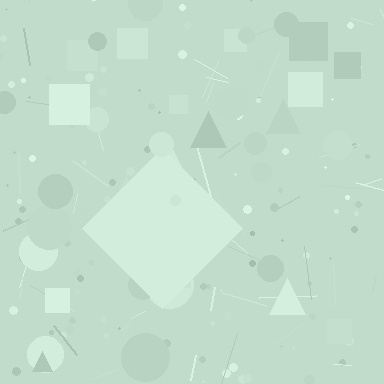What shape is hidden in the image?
A diamond is hidden in the image.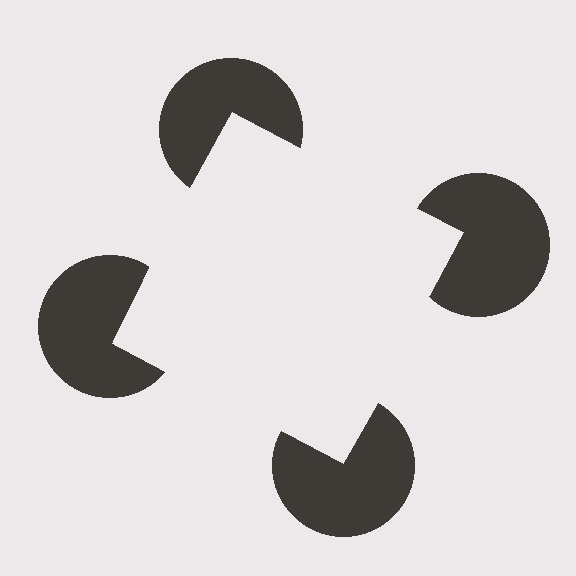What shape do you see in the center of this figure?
An illusory square — its edges are inferred from the aligned wedge cuts in the pac-man discs, not physically drawn.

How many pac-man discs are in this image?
There are 4 — one at each vertex of the illusory square.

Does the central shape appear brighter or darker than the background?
It typically appears slightly brighter than the background, even though no actual brightness change is drawn.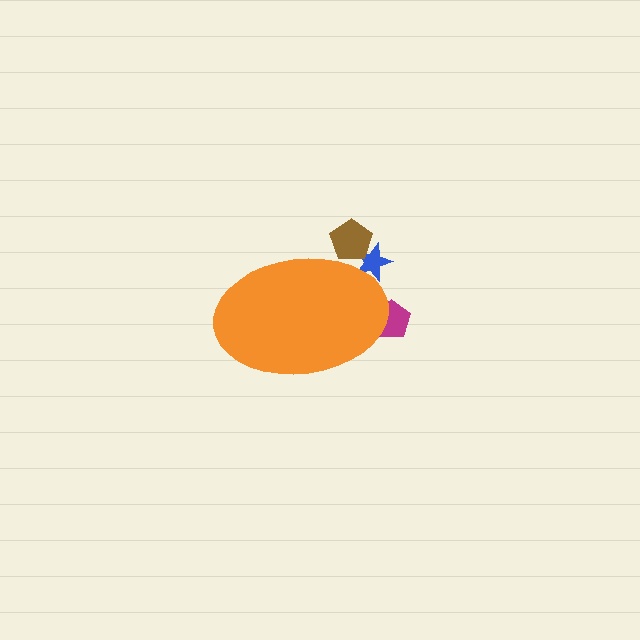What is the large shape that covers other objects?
An orange ellipse.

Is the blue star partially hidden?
Yes, the blue star is partially hidden behind the orange ellipse.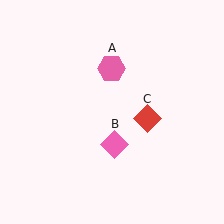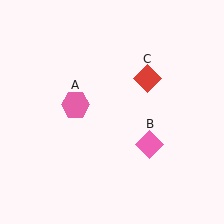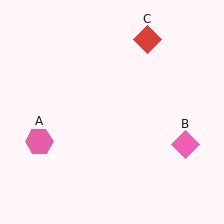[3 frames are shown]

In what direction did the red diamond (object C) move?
The red diamond (object C) moved up.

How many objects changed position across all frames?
3 objects changed position: pink hexagon (object A), pink diamond (object B), red diamond (object C).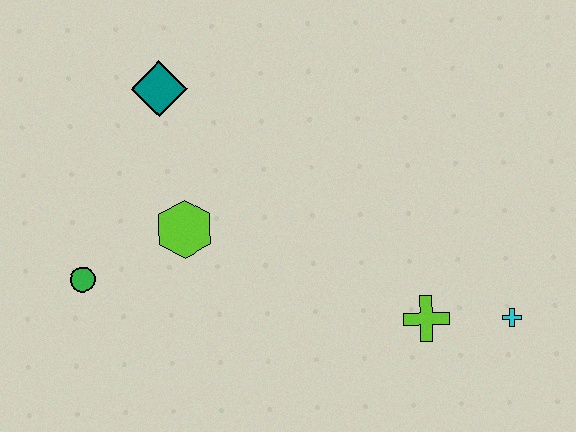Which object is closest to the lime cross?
The cyan cross is closest to the lime cross.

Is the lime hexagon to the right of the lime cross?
No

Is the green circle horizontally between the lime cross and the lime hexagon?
No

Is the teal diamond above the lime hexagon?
Yes